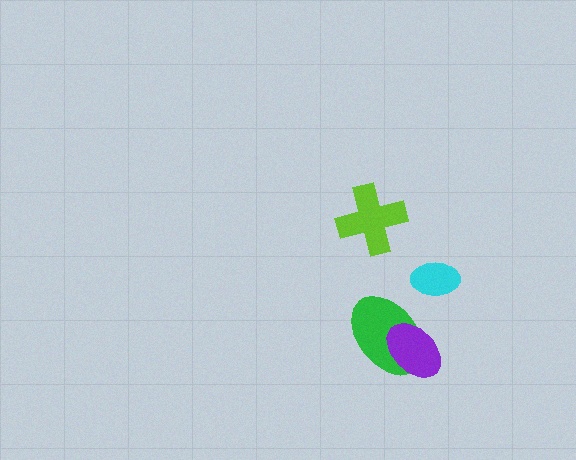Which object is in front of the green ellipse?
The purple ellipse is in front of the green ellipse.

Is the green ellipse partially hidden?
Yes, it is partially covered by another shape.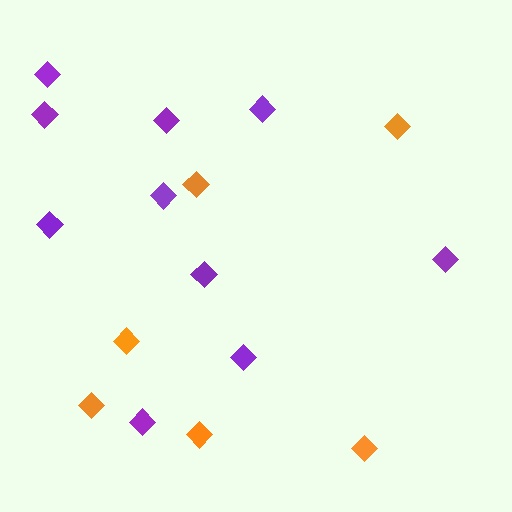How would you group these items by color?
There are 2 groups: one group of purple diamonds (10) and one group of orange diamonds (6).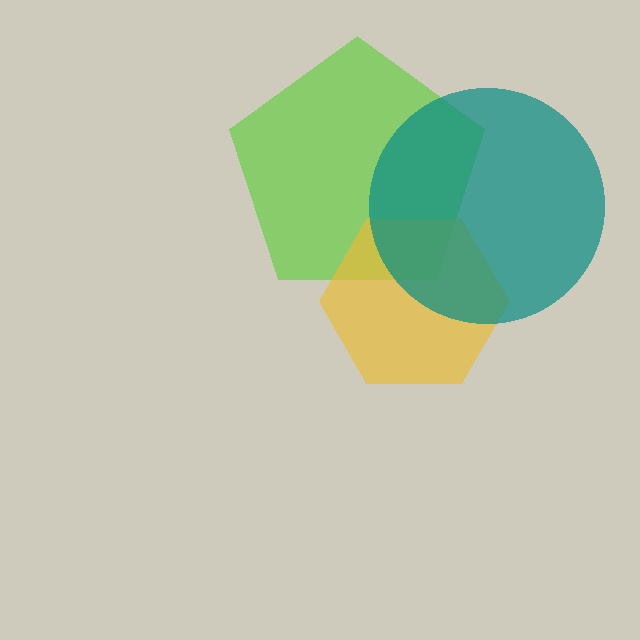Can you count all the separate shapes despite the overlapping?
Yes, there are 3 separate shapes.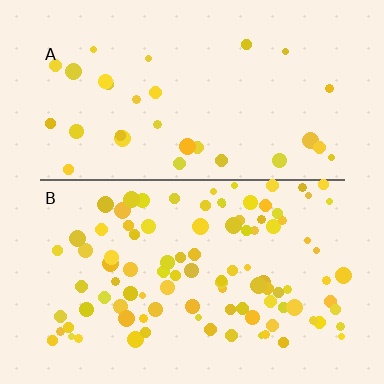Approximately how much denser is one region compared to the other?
Approximately 3.3× — region B over region A.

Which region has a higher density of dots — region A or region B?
B (the bottom).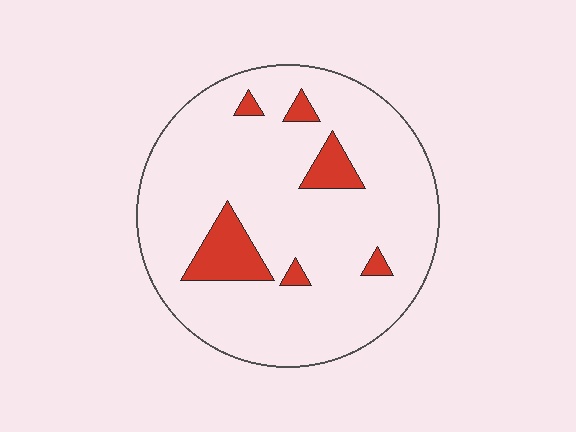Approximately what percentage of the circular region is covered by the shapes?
Approximately 10%.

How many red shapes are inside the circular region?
6.